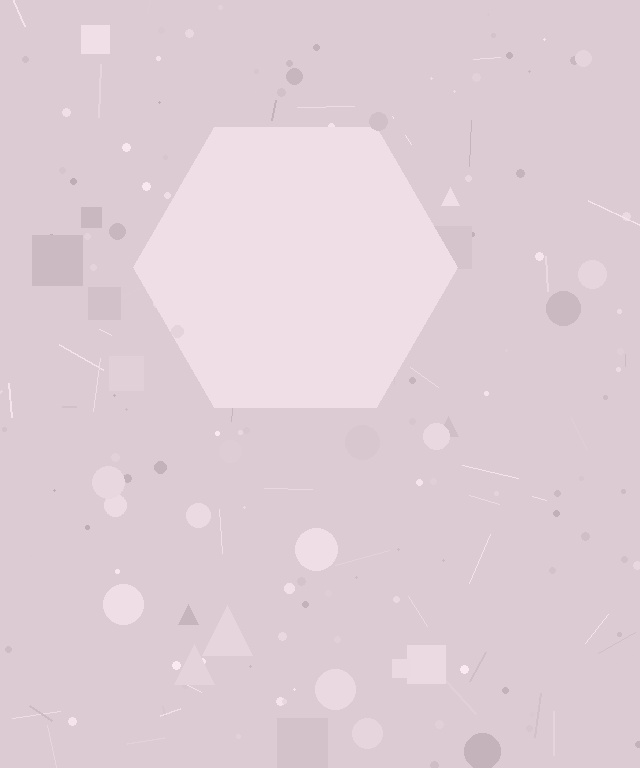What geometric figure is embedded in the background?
A hexagon is embedded in the background.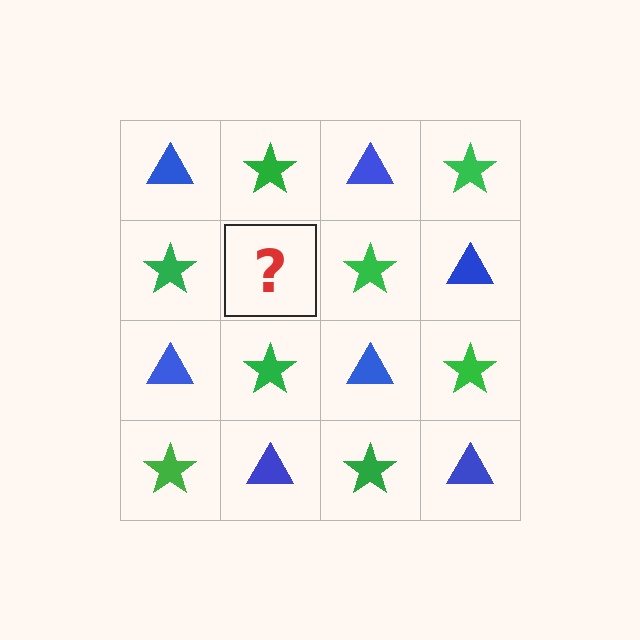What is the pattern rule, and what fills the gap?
The rule is that it alternates blue triangle and green star in a checkerboard pattern. The gap should be filled with a blue triangle.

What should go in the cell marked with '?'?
The missing cell should contain a blue triangle.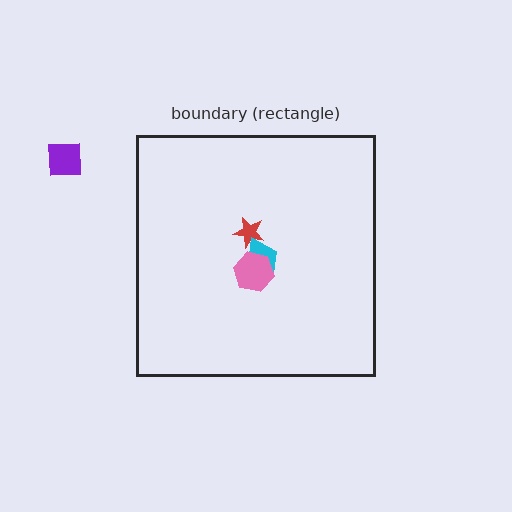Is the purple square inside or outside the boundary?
Outside.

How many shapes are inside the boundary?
3 inside, 1 outside.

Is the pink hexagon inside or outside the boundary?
Inside.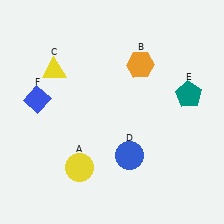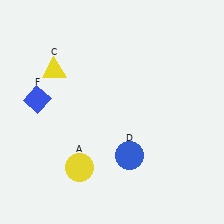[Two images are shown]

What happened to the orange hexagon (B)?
The orange hexagon (B) was removed in Image 2. It was in the top-right area of Image 1.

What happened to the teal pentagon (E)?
The teal pentagon (E) was removed in Image 2. It was in the top-right area of Image 1.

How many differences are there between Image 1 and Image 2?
There are 2 differences between the two images.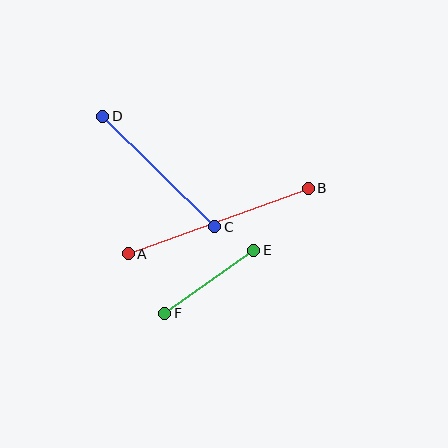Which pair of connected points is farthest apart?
Points A and B are farthest apart.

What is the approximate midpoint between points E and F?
The midpoint is at approximately (209, 282) pixels.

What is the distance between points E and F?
The distance is approximately 109 pixels.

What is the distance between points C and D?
The distance is approximately 157 pixels.